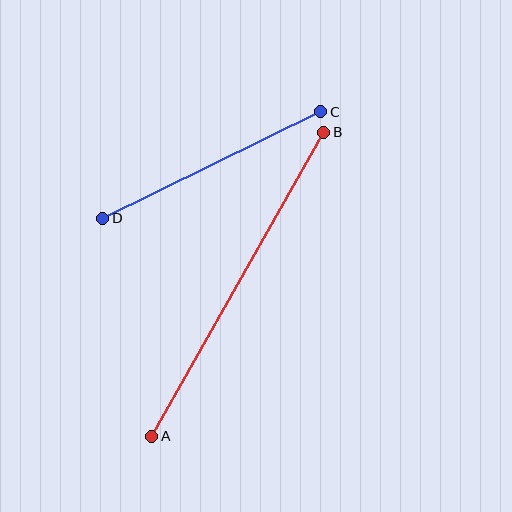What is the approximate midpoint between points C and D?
The midpoint is at approximately (212, 165) pixels.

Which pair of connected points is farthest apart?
Points A and B are farthest apart.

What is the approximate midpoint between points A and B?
The midpoint is at approximately (238, 284) pixels.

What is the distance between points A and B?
The distance is approximately 349 pixels.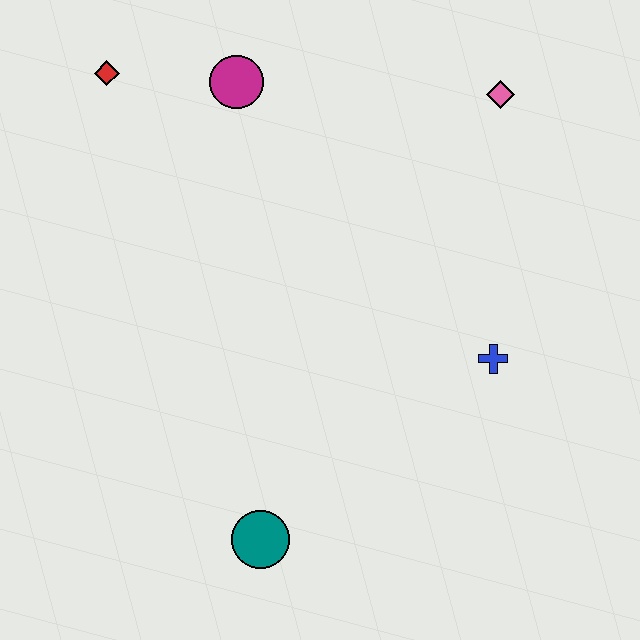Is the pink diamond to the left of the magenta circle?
No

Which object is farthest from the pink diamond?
The teal circle is farthest from the pink diamond.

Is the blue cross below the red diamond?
Yes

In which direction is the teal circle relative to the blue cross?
The teal circle is to the left of the blue cross.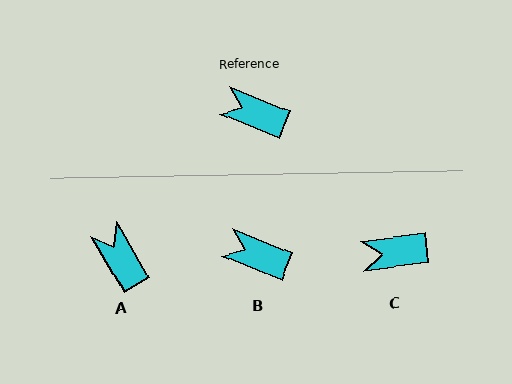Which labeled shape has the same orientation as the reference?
B.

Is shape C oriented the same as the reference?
No, it is off by about 30 degrees.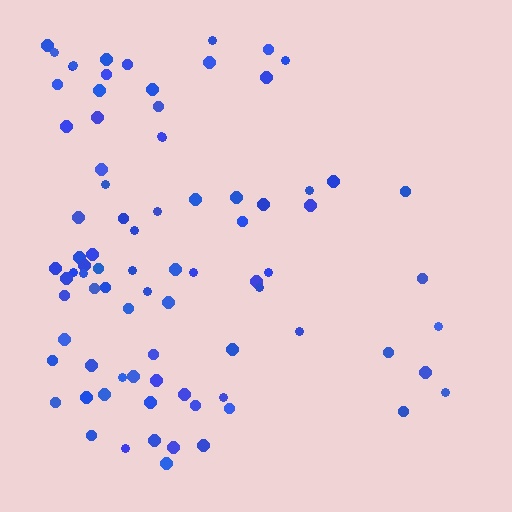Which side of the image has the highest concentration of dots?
The left.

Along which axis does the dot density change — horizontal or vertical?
Horizontal.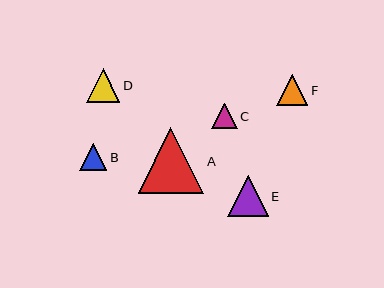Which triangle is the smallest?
Triangle C is the smallest with a size of approximately 25 pixels.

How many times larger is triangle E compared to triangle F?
Triangle E is approximately 1.3 times the size of triangle F.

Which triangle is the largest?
Triangle A is the largest with a size of approximately 65 pixels.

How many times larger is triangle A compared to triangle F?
Triangle A is approximately 2.1 times the size of triangle F.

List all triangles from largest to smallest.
From largest to smallest: A, E, D, F, B, C.